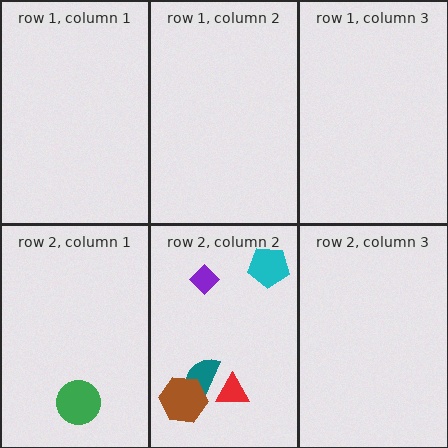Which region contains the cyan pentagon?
The row 2, column 2 region.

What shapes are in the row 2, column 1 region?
The green circle.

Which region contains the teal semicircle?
The row 2, column 2 region.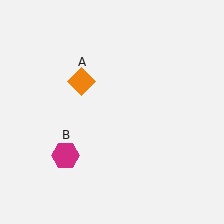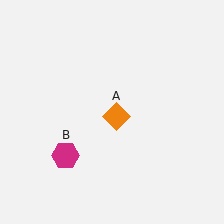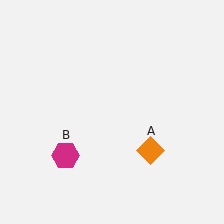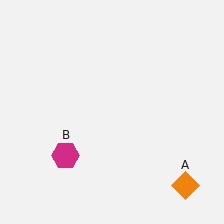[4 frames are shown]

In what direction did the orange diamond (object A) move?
The orange diamond (object A) moved down and to the right.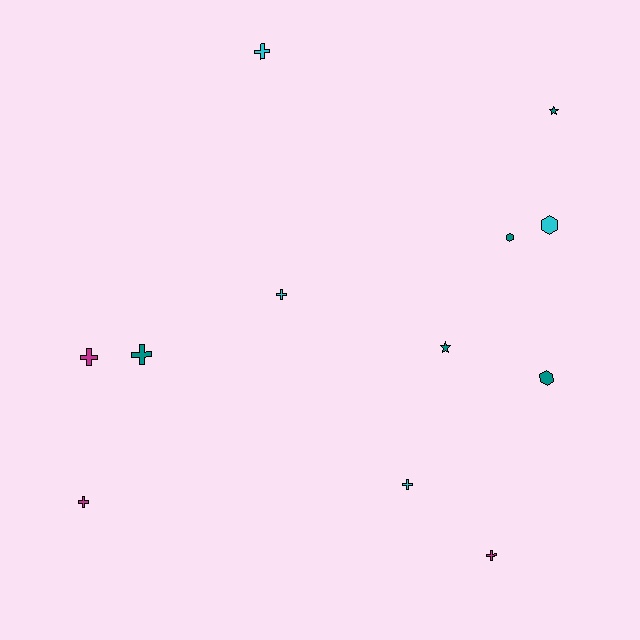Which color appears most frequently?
Teal, with 5 objects.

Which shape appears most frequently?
Cross, with 7 objects.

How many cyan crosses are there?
There are 3 cyan crosses.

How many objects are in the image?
There are 12 objects.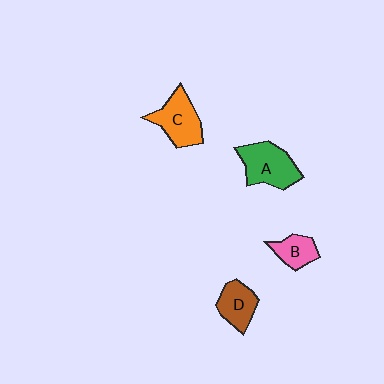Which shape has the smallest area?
Shape B (pink).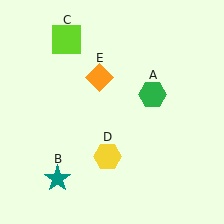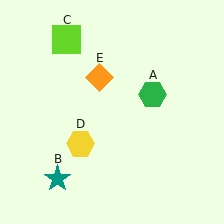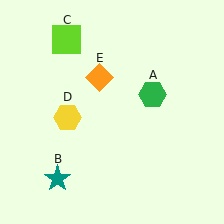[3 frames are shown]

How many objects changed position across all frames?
1 object changed position: yellow hexagon (object D).